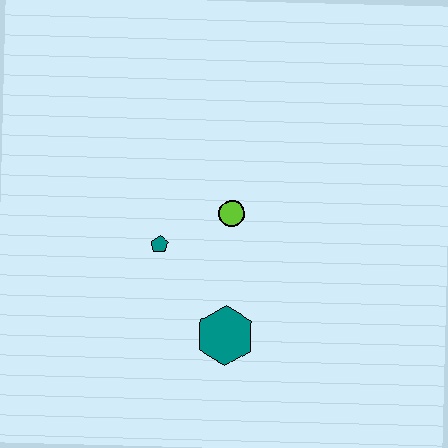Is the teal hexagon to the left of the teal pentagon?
No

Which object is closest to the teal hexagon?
The teal pentagon is closest to the teal hexagon.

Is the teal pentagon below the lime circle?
Yes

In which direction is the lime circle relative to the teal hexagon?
The lime circle is above the teal hexagon.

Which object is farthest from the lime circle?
The teal hexagon is farthest from the lime circle.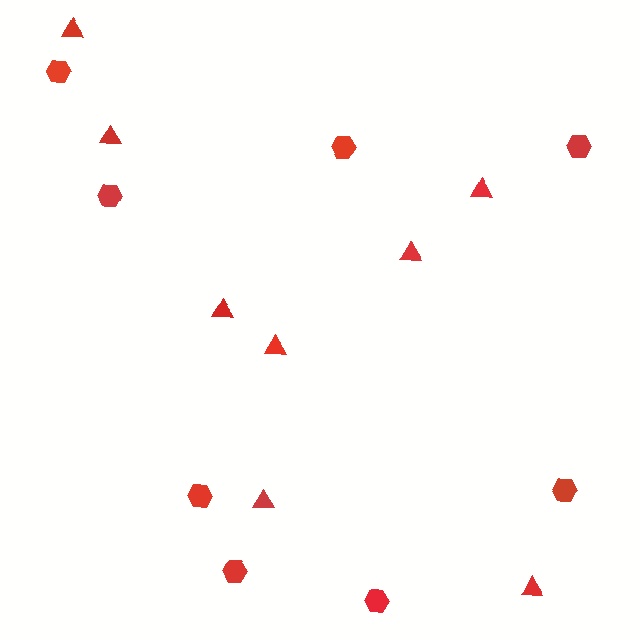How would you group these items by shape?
There are 2 groups: one group of triangles (8) and one group of hexagons (8).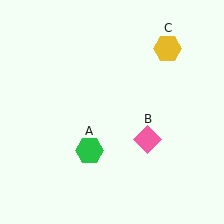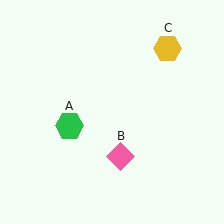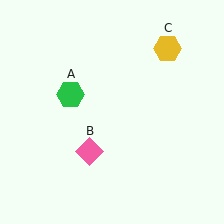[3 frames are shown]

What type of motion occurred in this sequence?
The green hexagon (object A), pink diamond (object B) rotated clockwise around the center of the scene.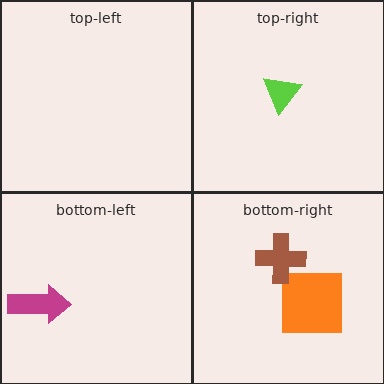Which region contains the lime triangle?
The top-right region.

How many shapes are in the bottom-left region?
1.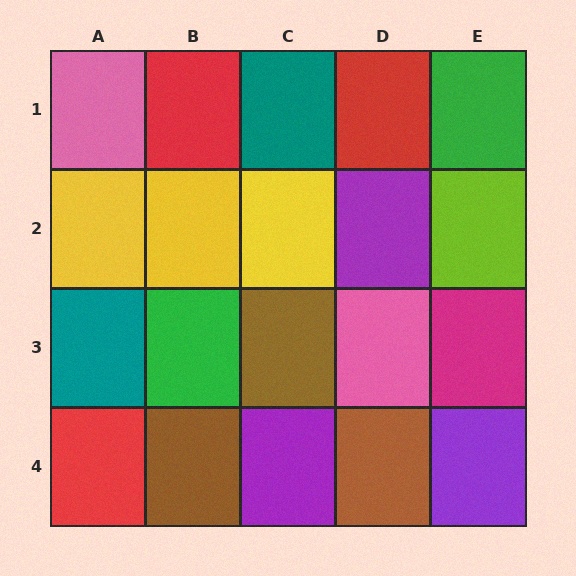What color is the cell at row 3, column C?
Brown.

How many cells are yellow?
3 cells are yellow.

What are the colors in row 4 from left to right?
Red, brown, purple, brown, purple.